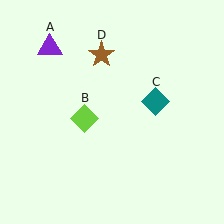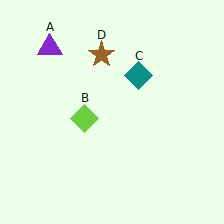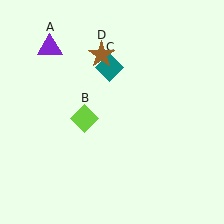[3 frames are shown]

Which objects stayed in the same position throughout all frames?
Purple triangle (object A) and lime diamond (object B) and brown star (object D) remained stationary.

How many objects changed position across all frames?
1 object changed position: teal diamond (object C).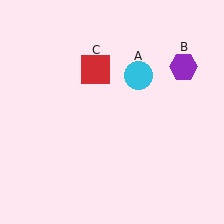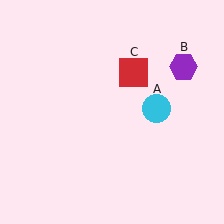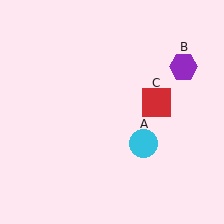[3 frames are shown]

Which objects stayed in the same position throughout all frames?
Purple hexagon (object B) remained stationary.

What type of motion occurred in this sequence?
The cyan circle (object A), red square (object C) rotated clockwise around the center of the scene.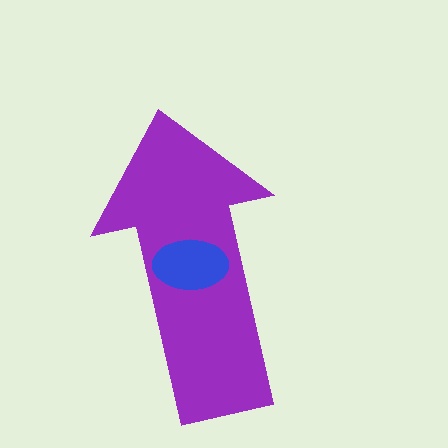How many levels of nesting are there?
2.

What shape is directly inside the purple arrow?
The blue ellipse.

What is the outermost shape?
The purple arrow.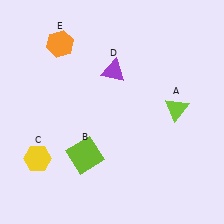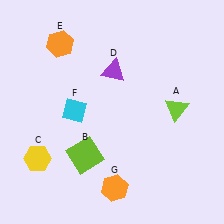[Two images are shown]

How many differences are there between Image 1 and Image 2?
There are 2 differences between the two images.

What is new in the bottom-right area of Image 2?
An orange hexagon (G) was added in the bottom-right area of Image 2.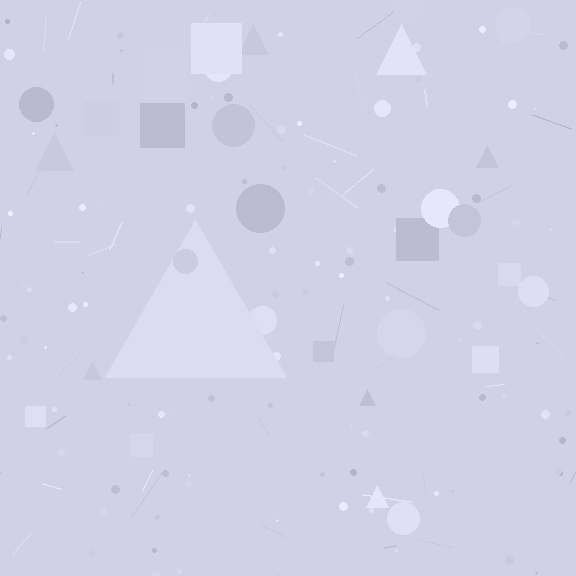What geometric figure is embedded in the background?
A triangle is embedded in the background.